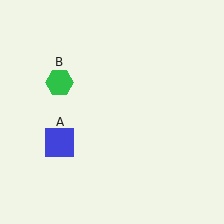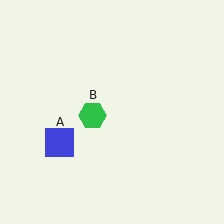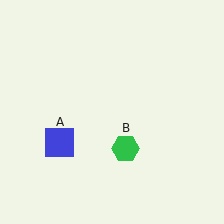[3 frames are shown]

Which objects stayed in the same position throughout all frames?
Blue square (object A) remained stationary.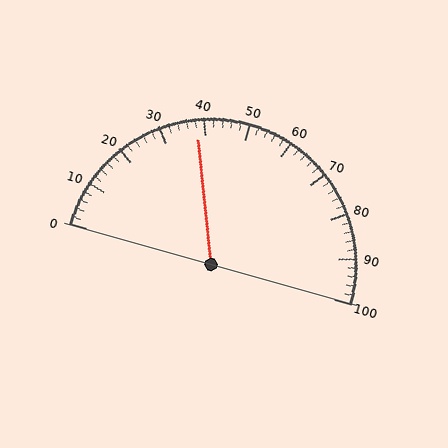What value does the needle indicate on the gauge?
The needle indicates approximately 38.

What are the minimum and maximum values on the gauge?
The gauge ranges from 0 to 100.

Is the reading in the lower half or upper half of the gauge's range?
The reading is in the lower half of the range (0 to 100).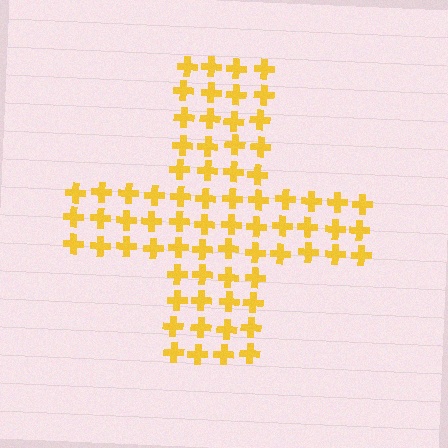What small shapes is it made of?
It is made of small crosses.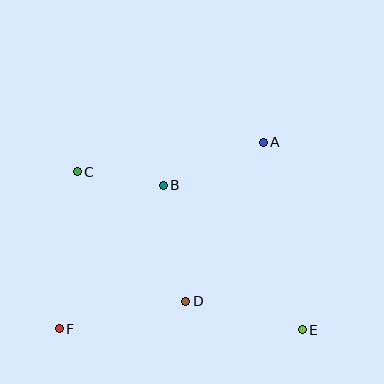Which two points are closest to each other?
Points B and C are closest to each other.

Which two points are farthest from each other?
Points A and F are farthest from each other.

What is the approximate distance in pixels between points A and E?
The distance between A and E is approximately 192 pixels.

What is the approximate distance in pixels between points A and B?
The distance between A and B is approximately 109 pixels.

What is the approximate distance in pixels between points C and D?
The distance between C and D is approximately 169 pixels.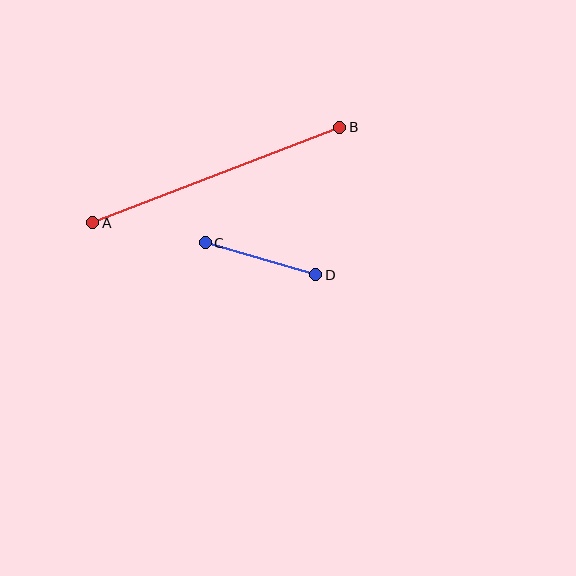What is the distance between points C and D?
The distance is approximately 115 pixels.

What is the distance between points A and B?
The distance is approximately 265 pixels.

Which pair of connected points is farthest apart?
Points A and B are farthest apart.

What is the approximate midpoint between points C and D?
The midpoint is at approximately (261, 259) pixels.